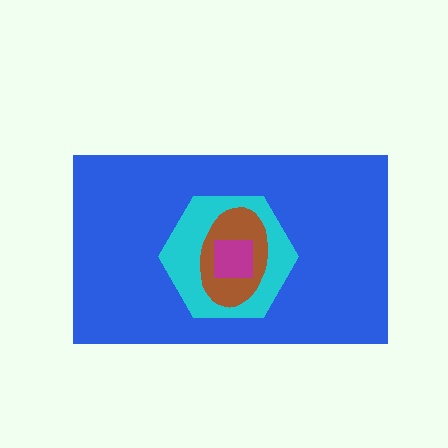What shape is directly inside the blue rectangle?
The cyan hexagon.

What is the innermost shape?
The magenta square.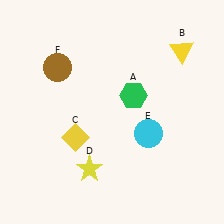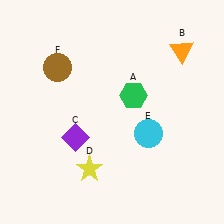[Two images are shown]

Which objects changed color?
B changed from yellow to orange. C changed from yellow to purple.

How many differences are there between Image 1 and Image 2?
There are 2 differences between the two images.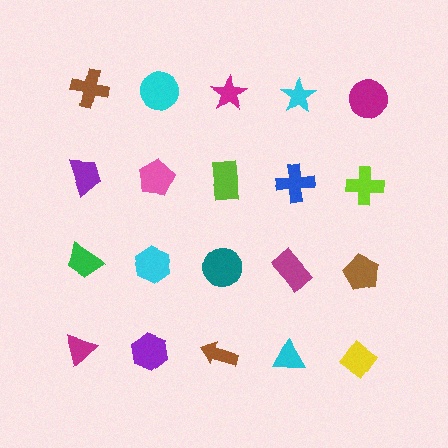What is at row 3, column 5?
A brown pentagon.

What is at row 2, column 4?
A blue cross.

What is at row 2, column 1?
A purple trapezoid.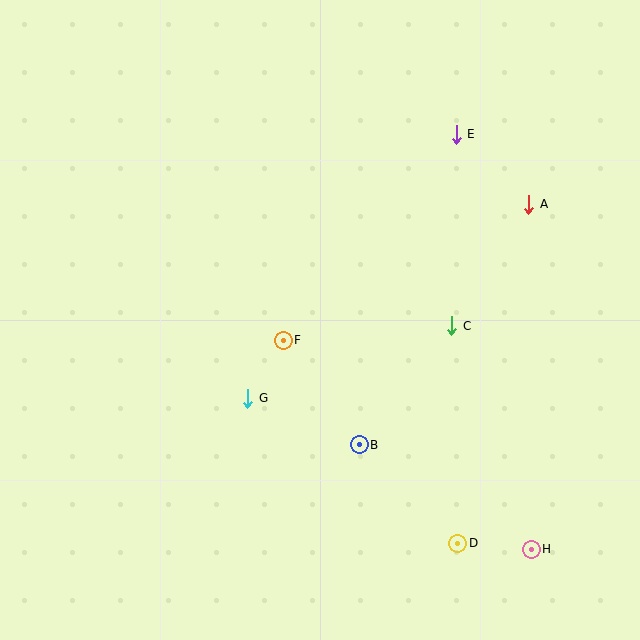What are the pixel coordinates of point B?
Point B is at (359, 445).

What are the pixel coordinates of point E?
Point E is at (456, 134).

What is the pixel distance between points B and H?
The distance between B and H is 201 pixels.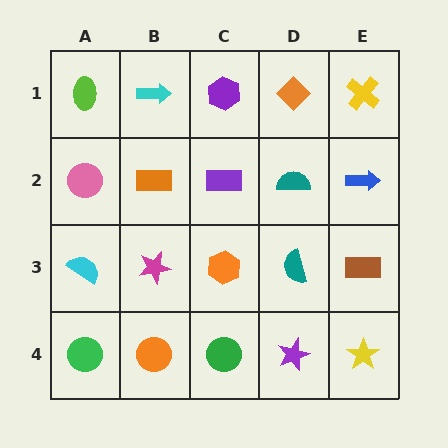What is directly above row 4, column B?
A magenta star.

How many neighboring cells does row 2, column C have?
4.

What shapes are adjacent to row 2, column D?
An orange diamond (row 1, column D), a teal semicircle (row 3, column D), a purple rectangle (row 2, column C), a blue arrow (row 2, column E).